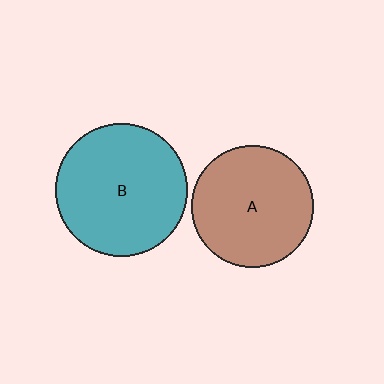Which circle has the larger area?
Circle B (teal).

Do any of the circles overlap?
No, none of the circles overlap.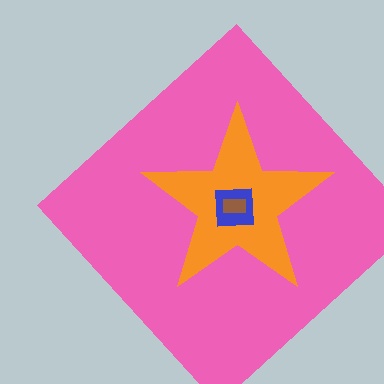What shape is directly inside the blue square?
The brown rectangle.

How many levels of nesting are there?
4.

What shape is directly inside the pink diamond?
The orange star.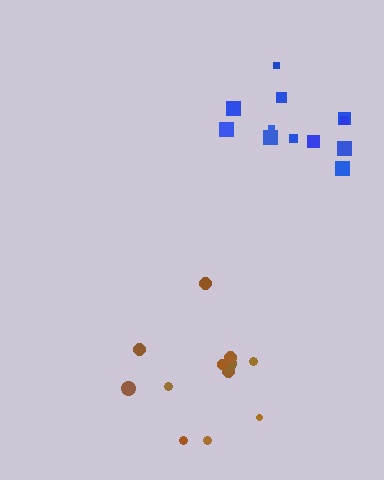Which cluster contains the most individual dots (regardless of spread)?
Blue (12).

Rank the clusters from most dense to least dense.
blue, brown.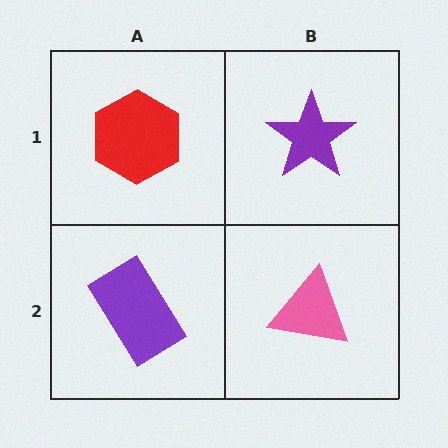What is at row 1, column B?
A purple star.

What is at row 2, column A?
A purple rectangle.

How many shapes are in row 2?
2 shapes.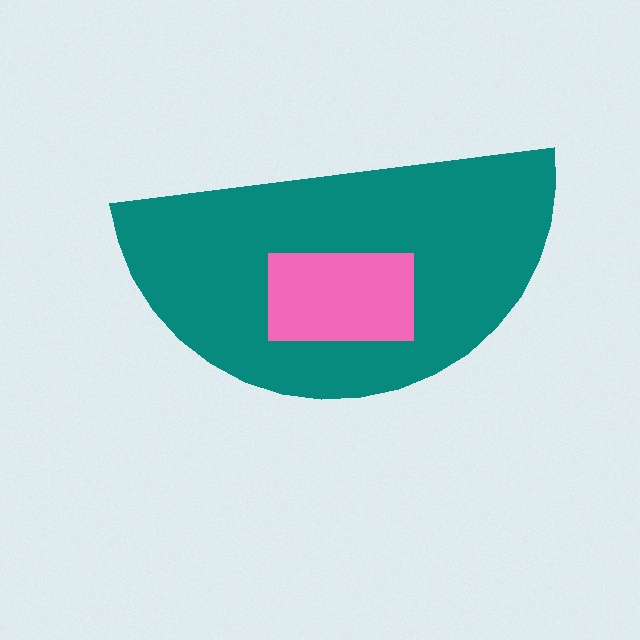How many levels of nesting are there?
2.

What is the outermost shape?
The teal semicircle.